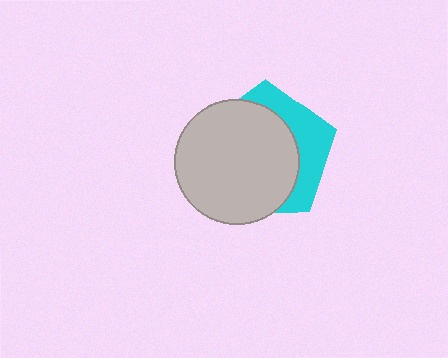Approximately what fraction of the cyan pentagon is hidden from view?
Roughly 67% of the cyan pentagon is hidden behind the light gray circle.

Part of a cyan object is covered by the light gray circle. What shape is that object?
It is a pentagon.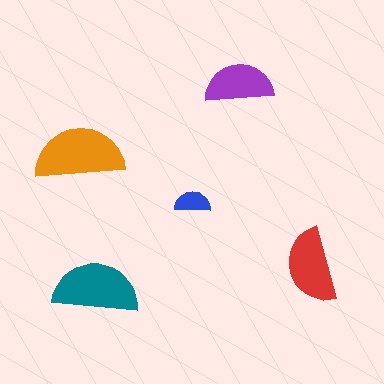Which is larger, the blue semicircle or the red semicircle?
The red one.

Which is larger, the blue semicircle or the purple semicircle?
The purple one.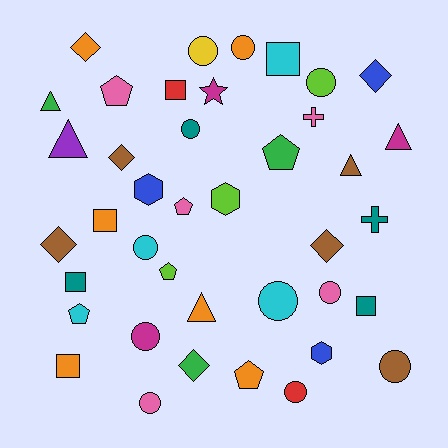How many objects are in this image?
There are 40 objects.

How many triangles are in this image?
There are 5 triangles.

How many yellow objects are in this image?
There is 1 yellow object.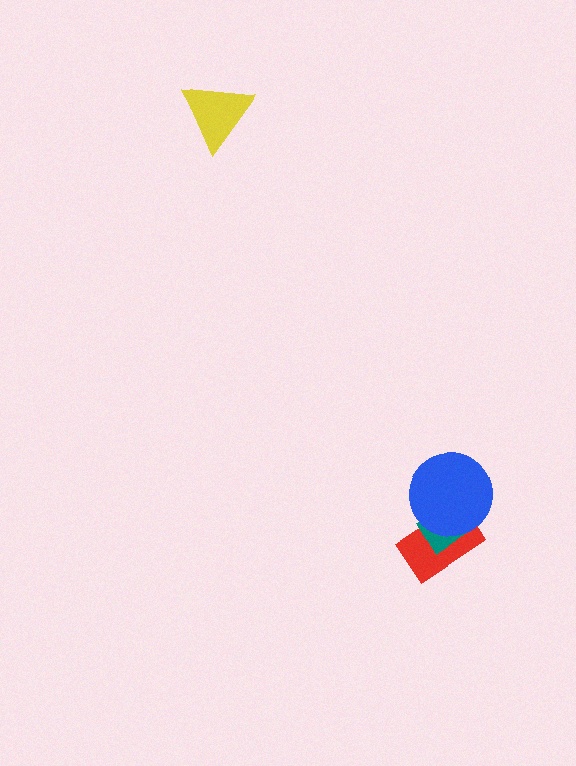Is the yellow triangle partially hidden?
No, no other shape covers it.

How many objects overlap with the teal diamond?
2 objects overlap with the teal diamond.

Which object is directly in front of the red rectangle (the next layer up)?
The teal diamond is directly in front of the red rectangle.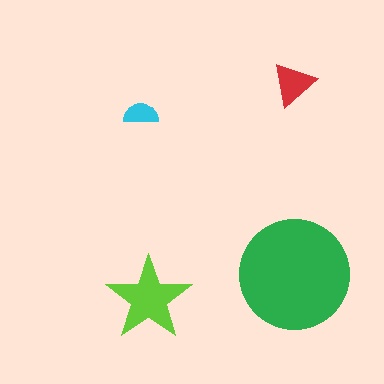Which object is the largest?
The green circle.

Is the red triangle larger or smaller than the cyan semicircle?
Larger.